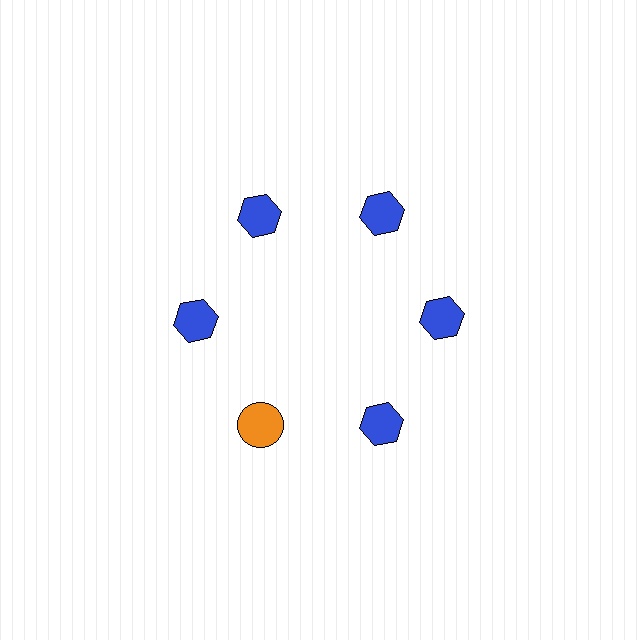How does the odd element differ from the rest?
It differs in both color (orange instead of blue) and shape (circle instead of hexagon).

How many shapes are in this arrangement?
There are 6 shapes arranged in a ring pattern.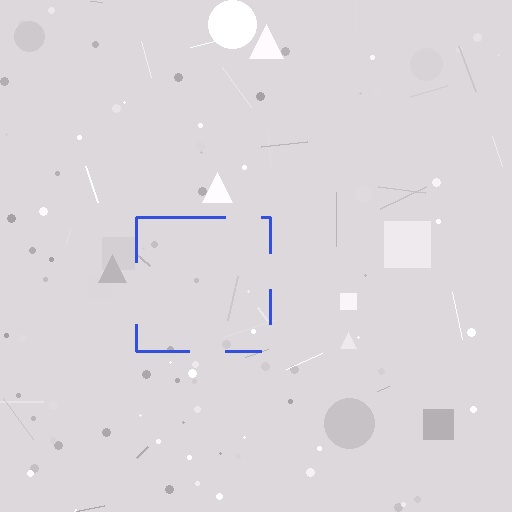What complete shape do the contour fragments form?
The contour fragments form a square.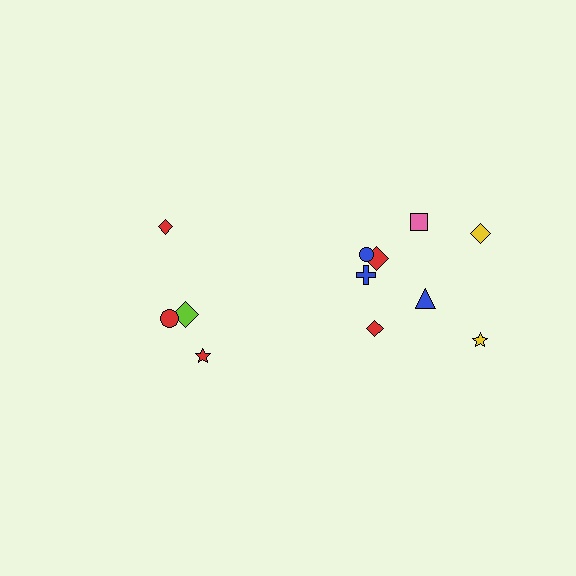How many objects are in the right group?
There are 8 objects.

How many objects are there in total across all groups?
There are 12 objects.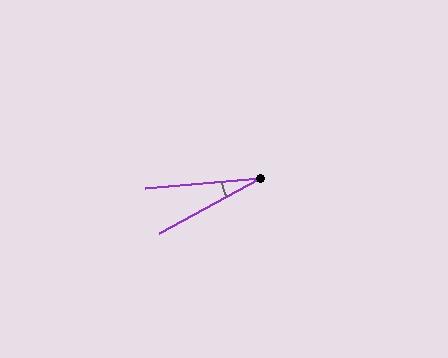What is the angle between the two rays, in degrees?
Approximately 23 degrees.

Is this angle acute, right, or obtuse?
It is acute.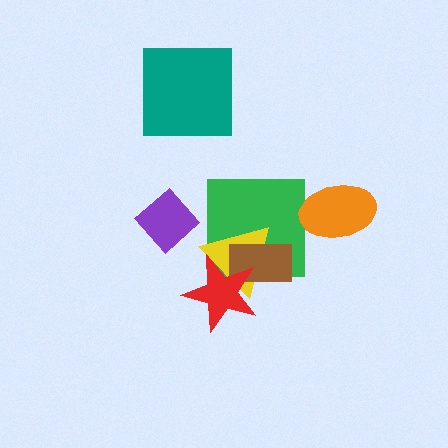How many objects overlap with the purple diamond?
0 objects overlap with the purple diamond.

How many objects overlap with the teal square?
0 objects overlap with the teal square.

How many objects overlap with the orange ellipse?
0 objects overlap with the orange ellipse.